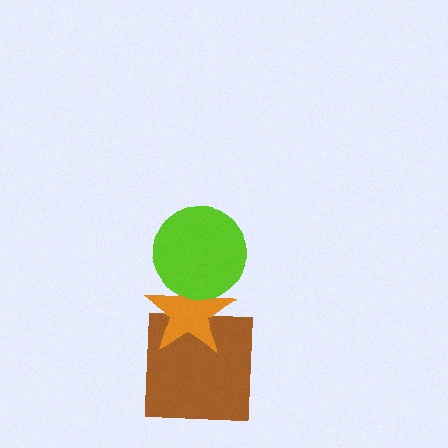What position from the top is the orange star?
The orange star is 2nd from the top.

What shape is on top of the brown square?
The orange star is on top of the brown square.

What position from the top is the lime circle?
The lime circle is 1st from the top.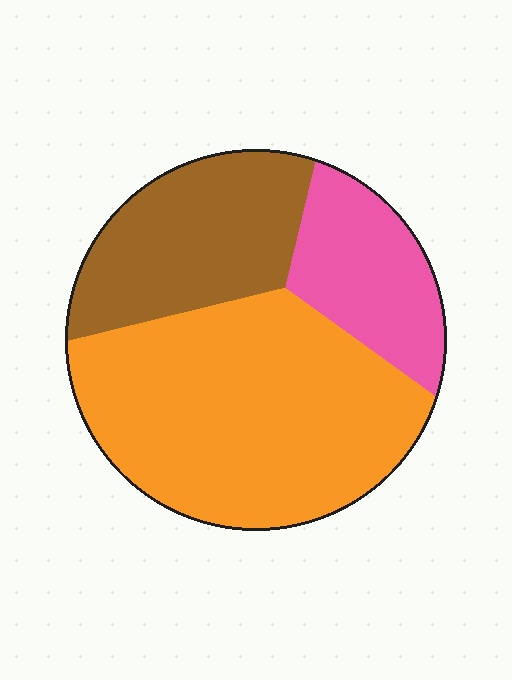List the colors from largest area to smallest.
From largest to smallest: orange, brown, pink.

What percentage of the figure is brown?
Brown takes up between a quarter and a half of the figure.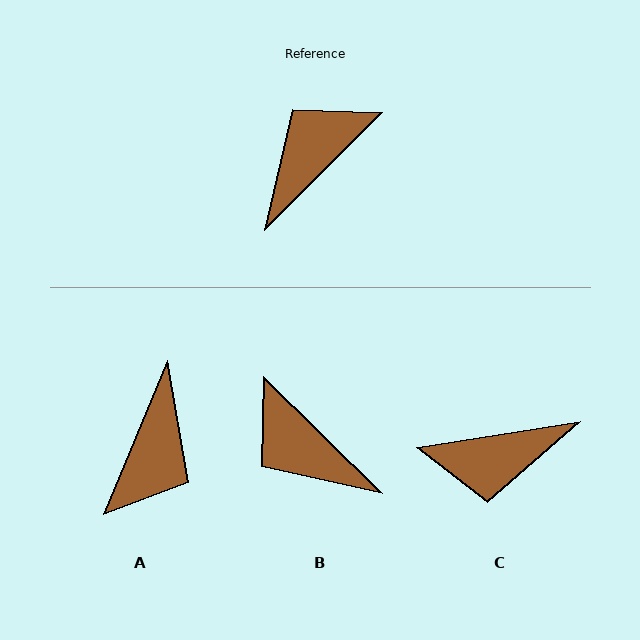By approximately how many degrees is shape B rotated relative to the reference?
Approximately 90 degrees counter-clockwise.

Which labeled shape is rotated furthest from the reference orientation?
A, about 158 degrees away.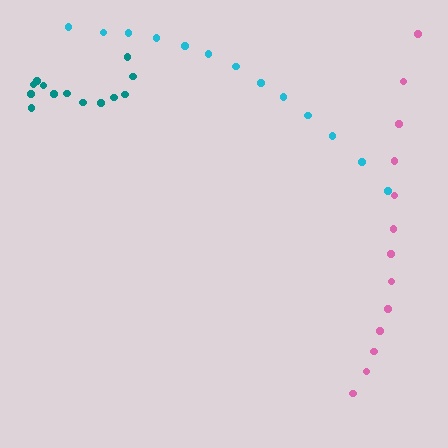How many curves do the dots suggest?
There are 3 distinct paths.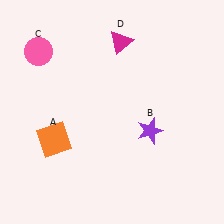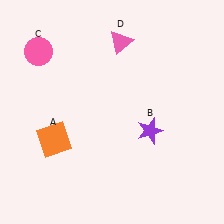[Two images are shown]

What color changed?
The triangle (D) changed from magenta in Image 1 to pink in Image 2.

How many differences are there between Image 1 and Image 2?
There is 1 difference between the two images.